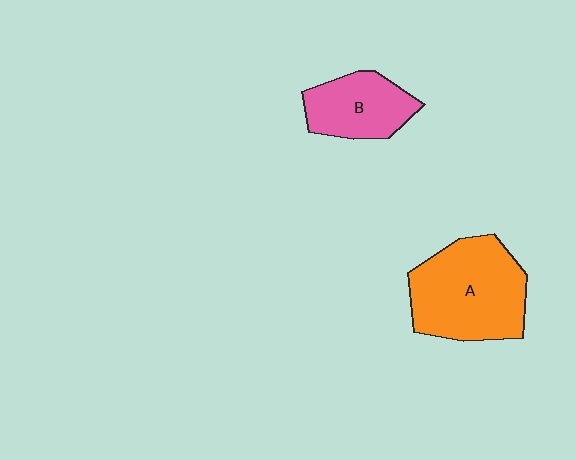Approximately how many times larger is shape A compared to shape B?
Approximately 1.7 times.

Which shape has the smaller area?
Shape B (pink).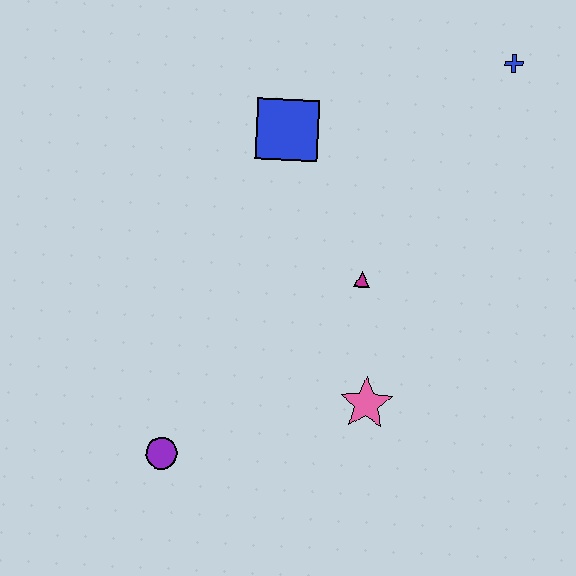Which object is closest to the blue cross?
The blue square is closest to the blue cross.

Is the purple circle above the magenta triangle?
No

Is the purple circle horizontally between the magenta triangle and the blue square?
No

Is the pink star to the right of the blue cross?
No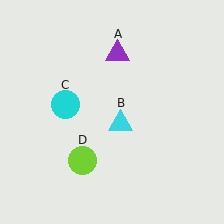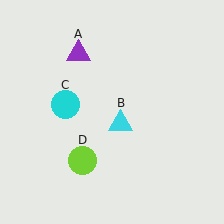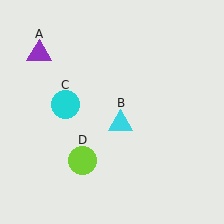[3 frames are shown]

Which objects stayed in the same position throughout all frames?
Cyan triangle (object B) and cyan circle (object C) and lime circle (object D) remained stationary.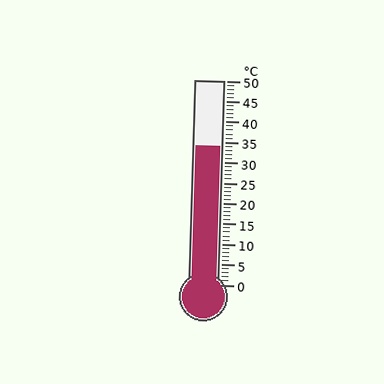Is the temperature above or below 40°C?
The temperature is below 40°C.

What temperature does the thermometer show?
The thermometer shows approximately 34°C.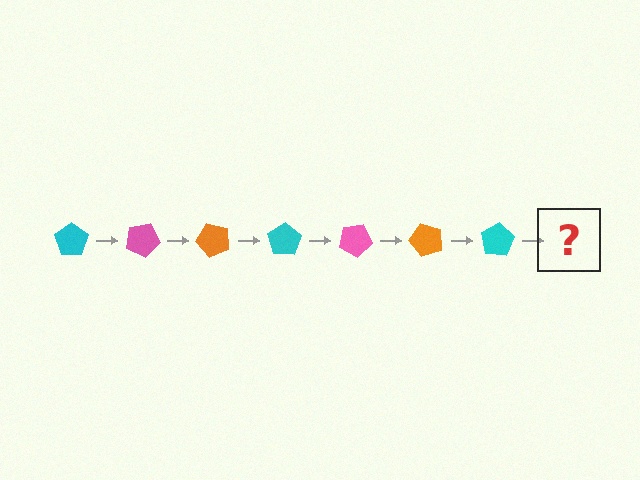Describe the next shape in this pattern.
It should be a pink pentagon, rotated 175 degrees from the start.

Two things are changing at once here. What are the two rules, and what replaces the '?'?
The two rules are that it rotates 25 degrees each step and the color cycles through cyan, pink, and orange. The '?' should be a pink pentagon, rotated 175 degrees from the start.